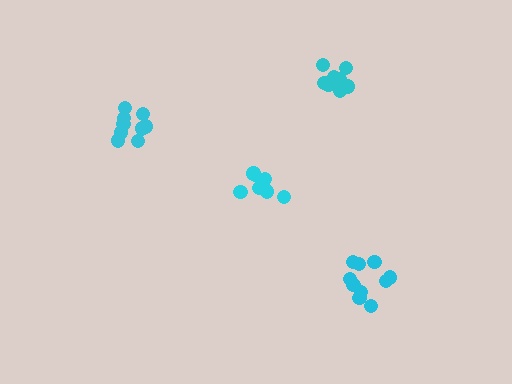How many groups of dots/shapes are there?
There are 4 groups.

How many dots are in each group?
Group 1: 10 dots, Group 2: 10 dots, Group 3: 8 dots, Group 4: 9 dots (37 total).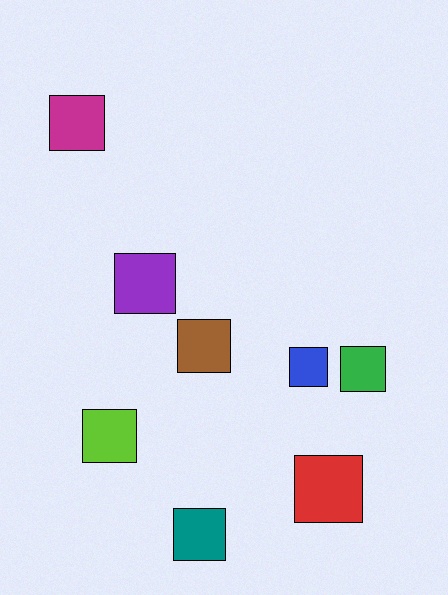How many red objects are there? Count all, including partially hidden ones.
There is 1 red object.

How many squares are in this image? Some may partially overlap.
There are 8 squares.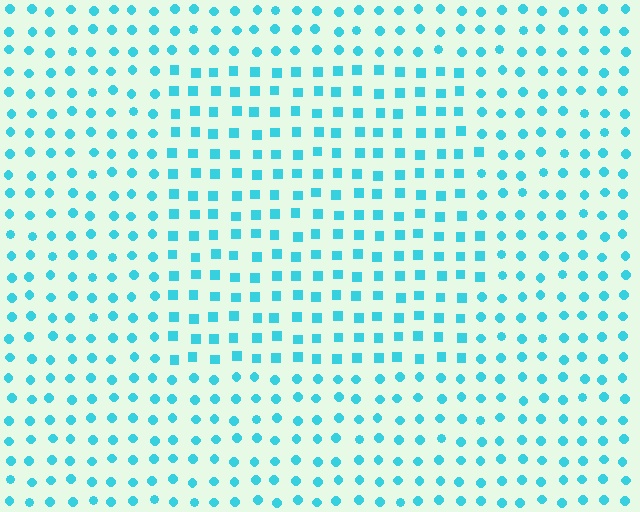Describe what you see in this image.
The image is filled with small cyan elements arranged in a uniform grid. A rectangle-shaped region contains squares, while the surrounding area contains circles. The boundary is defined purely by the change in element shape.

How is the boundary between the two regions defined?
The boundary is defined by a change in element shape: squares inside vs. circles outside. All elements share the same color and spacing.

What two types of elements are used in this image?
The image uses squares inside the rectangle region and circles outside it.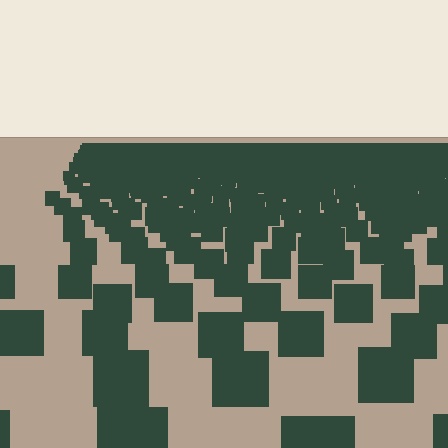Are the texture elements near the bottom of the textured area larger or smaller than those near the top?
Larger. Near the bottom, elements are closer to the viewer and appear at a bigger on-screen size.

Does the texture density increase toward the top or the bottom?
Density increases toward the top.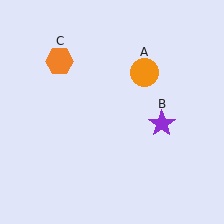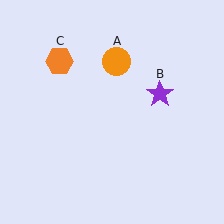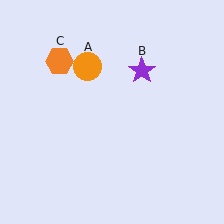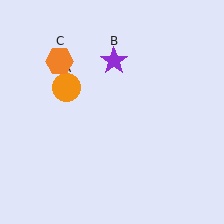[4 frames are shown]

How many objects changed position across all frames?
2 objects changed position: orange circle (object A), purple star (object B).